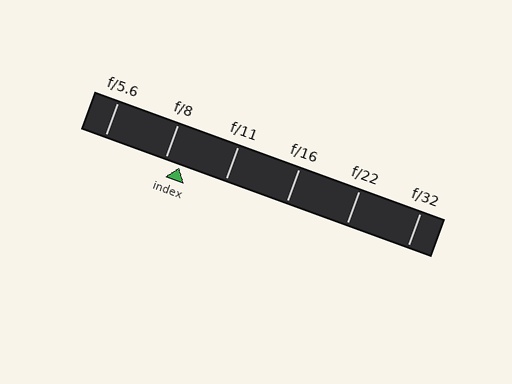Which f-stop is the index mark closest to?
The index mark is closest to f/8.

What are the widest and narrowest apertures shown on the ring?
The widest aperture shown is f/5.6 and the narrowest is f/32.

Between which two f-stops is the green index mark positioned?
The index mark is between f/8 and f/11.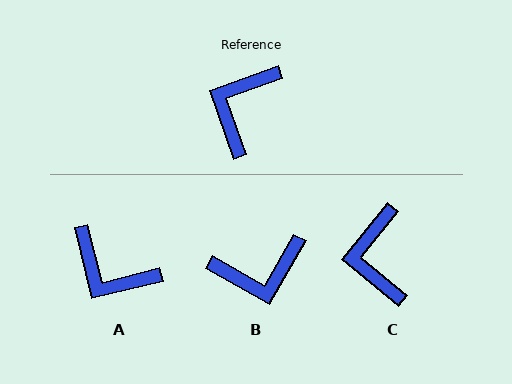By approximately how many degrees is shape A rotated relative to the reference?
Approximately 84 degrees counter-clockwise.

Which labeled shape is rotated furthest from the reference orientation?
B, about 130 degrees away.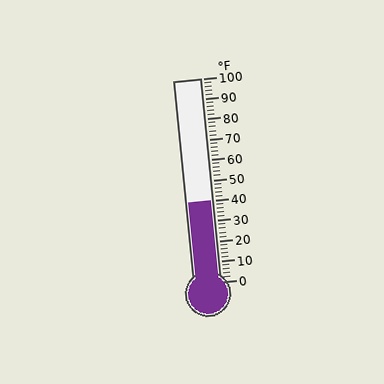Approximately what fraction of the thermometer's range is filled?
The thermometer is filled to approximately 40% of its range.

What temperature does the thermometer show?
The thermometer shows approximately 40°F.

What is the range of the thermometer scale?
The thermometer scale ranges from 0°F to 100°F.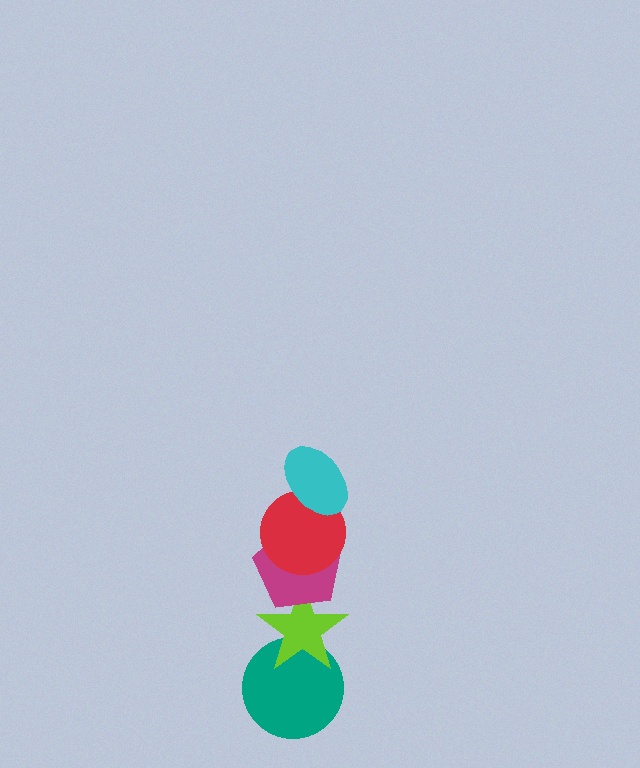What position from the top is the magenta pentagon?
The magenta pentagon is 3rd from the top.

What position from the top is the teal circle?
The teal circle is 5th from the top.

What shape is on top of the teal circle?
The lime star is on top of the teal circle.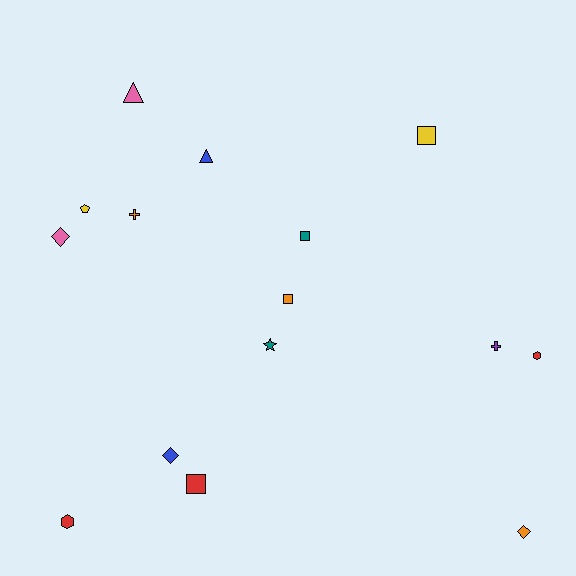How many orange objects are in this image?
There are 3 orange objects.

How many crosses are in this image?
There are 2 crosses.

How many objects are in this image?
There are 15 objects.